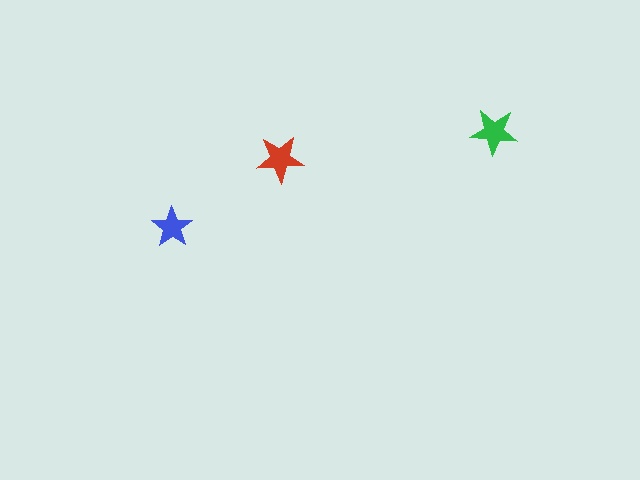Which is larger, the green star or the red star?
The red one.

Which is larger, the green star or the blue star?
The green one.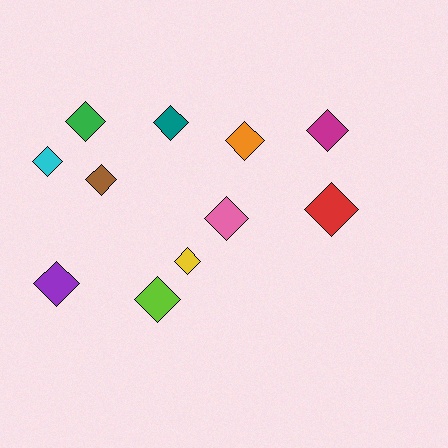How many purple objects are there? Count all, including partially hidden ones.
There is 1 purple object.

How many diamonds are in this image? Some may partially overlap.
There are 11 diamonds.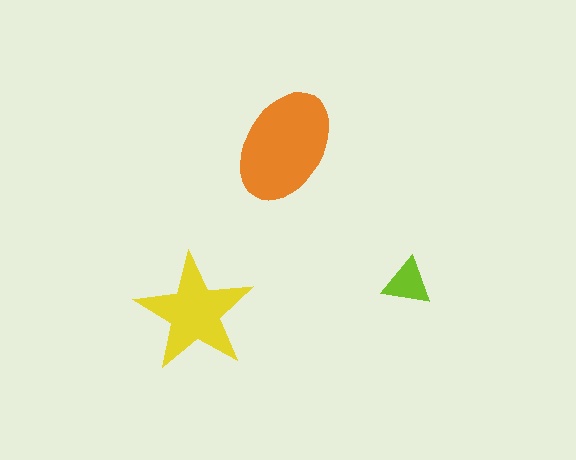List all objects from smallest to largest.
The lime triangle, the yellow star, the orange ellipse.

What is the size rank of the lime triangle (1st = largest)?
3rd.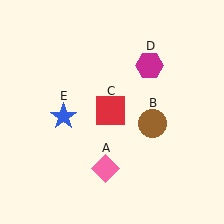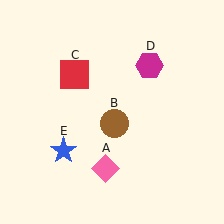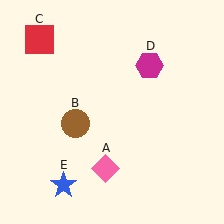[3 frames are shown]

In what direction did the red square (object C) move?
The red square (object C) moved up and to the left.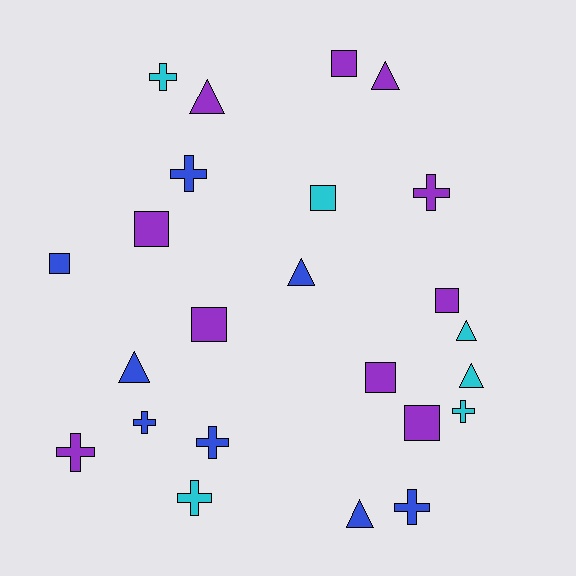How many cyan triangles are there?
There are 2 cyan triangles.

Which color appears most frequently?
Purple, with 10 objects.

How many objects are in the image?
There are 24 objects.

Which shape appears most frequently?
Cross, with 9 objects.